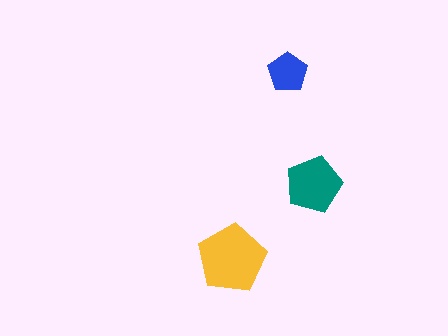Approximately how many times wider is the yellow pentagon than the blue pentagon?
About 1.5 times wider.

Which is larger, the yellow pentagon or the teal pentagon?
The yellow one.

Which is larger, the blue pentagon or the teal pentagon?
The teal one.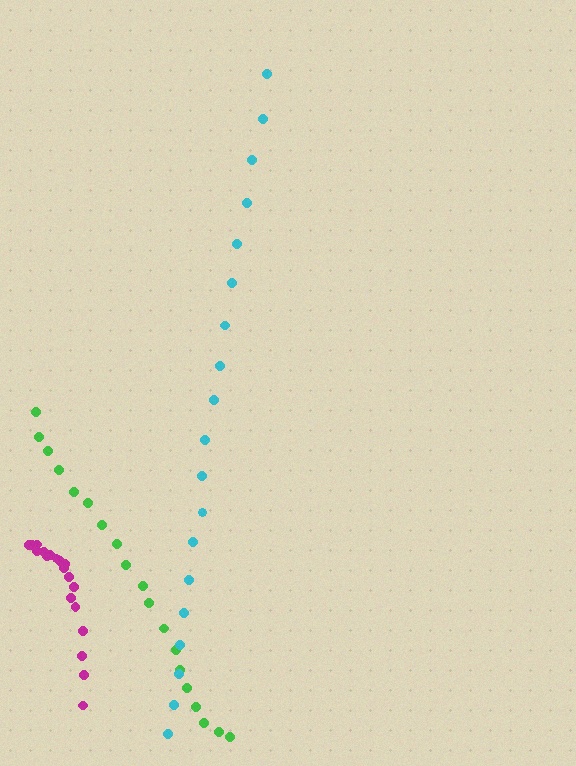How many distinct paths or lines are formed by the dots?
There are 3 distinct paths.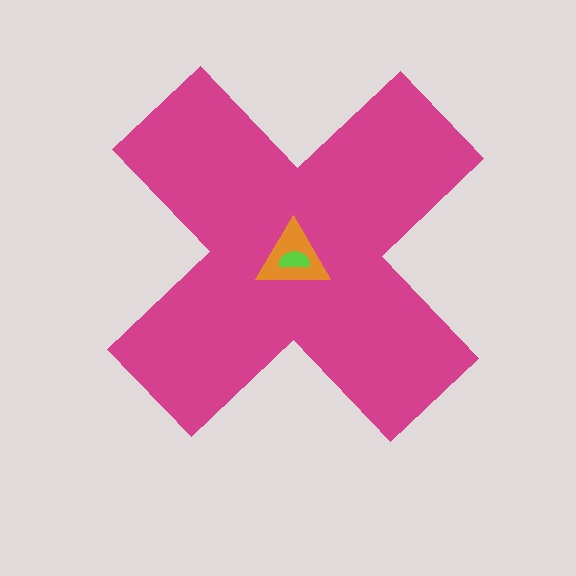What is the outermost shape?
The magenta cross.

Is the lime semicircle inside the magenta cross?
Yes.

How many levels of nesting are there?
3.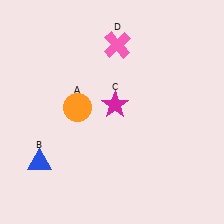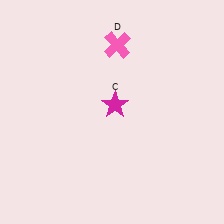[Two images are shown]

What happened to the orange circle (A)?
The orange circle (A) was removed in Image 2. It was in the top-left area of Image 1.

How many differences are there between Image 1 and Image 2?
There are 2 differences between the two images.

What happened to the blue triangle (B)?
The blue triangle (B) was removed in Image 2. It was in the bottom-left area of Image 1.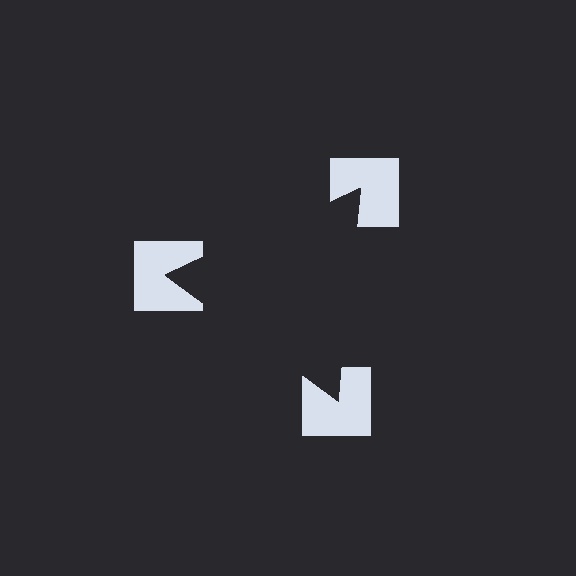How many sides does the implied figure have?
3 sides.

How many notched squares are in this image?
There are 3 — one at each vertex of the illusory triangle.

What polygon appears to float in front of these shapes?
An illusory triangle — its edges are inferred from the aligned wedge cuts in the notched squares, not physically drawn.